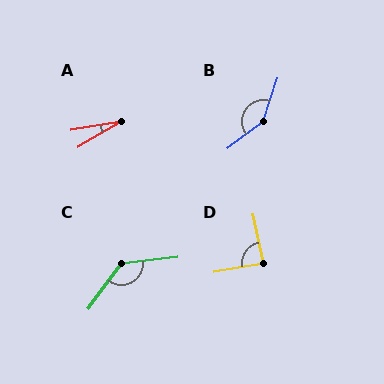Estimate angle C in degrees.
Approximately 133 degrees.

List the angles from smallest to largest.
A (21°), D (87°), C (133°), B (146°).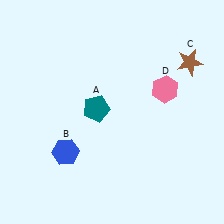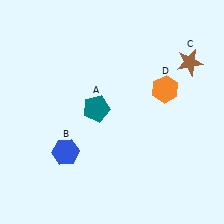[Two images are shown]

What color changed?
The hexagon (D) changed from pink in Image 1 to orange in Image 2.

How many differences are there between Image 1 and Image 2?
There is 1 difference between the two images.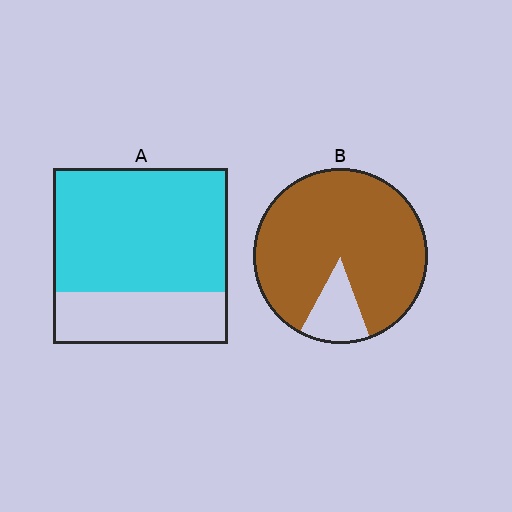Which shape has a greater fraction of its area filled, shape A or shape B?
Shape B.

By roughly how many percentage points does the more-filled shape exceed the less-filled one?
By roughly 15 percentage points (B over A).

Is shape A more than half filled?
Yes.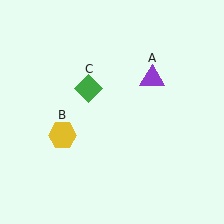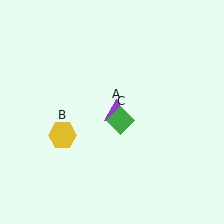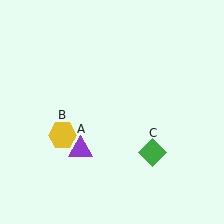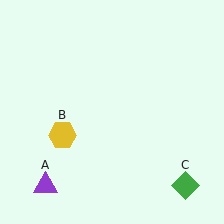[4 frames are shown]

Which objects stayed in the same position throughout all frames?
Yellow hexagon (object B) remained stationary.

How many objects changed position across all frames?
2 objects changed position: purple triangle (object A), green diamond (object C).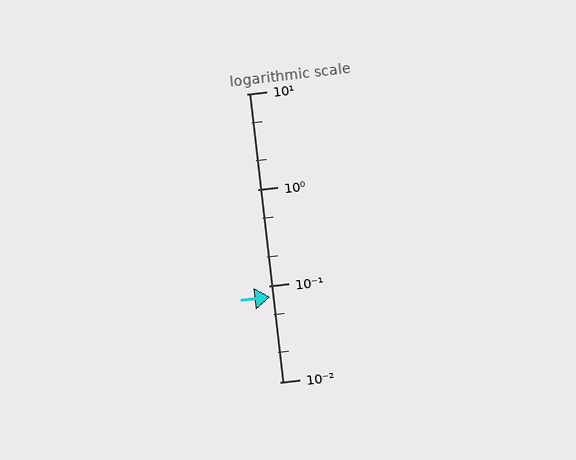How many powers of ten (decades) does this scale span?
The scale spans 3 decades, from 0.01 to 10.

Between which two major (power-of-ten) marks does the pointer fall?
The pointer is between 0.01 and 0.1.